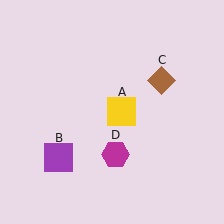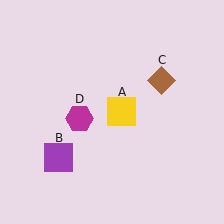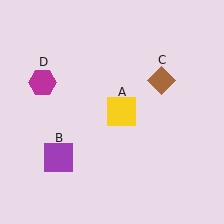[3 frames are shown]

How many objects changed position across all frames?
1 object changed position: magenta hexagon (object D).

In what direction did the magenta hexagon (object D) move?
The magenta hexagon (object D) moved up and to the left.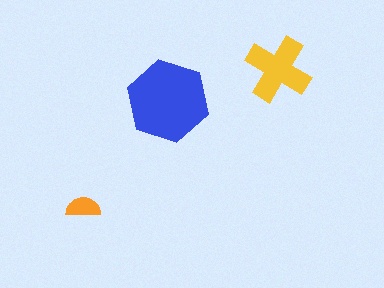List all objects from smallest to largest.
The orange semicircle, the yellow cross, the blue hexagon.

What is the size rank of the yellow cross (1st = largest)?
2nd.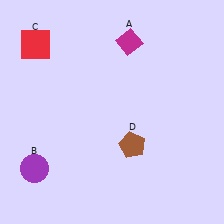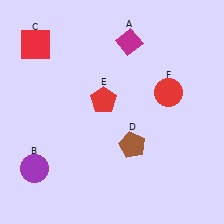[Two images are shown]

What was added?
A red pentagon (E), a red circle (F) were added in Image 2.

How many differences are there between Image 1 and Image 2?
There are 2 differences between the two images.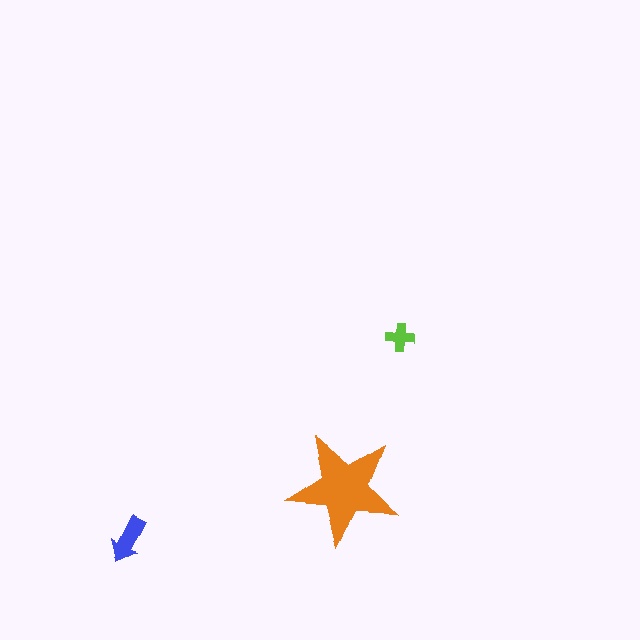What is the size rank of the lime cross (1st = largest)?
3rd.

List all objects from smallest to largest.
The lime cross, the blue arrow, the orange star.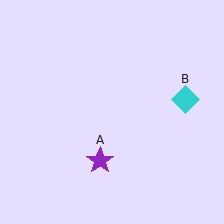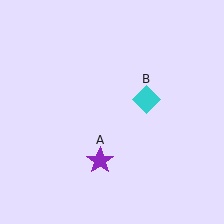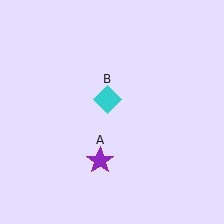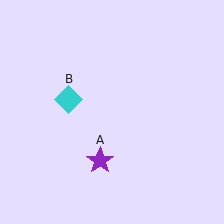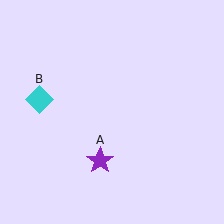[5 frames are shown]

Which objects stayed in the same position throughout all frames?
Purple star (object A) remained stationary.